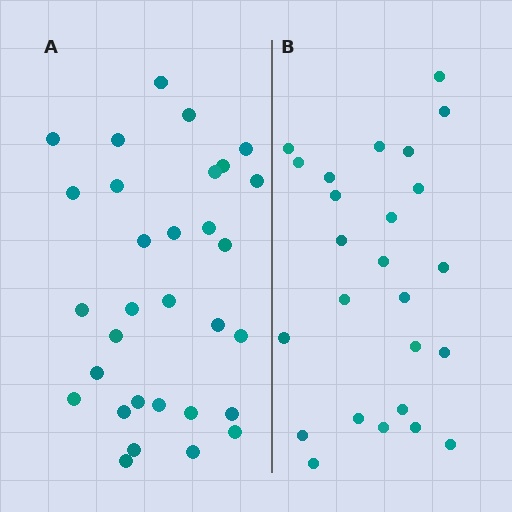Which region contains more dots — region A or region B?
Region A (the left region) has more dots.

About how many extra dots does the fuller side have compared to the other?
Region A has about 6 more dots than region B.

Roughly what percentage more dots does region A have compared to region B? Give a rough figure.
About 25% more.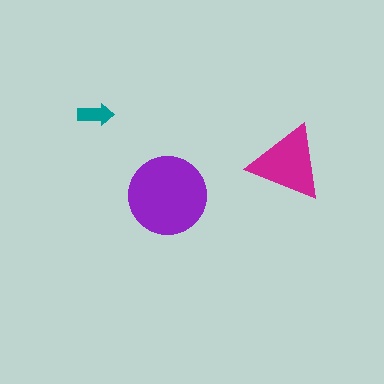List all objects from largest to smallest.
The purple circle, the magenta triangle, the teal arrow.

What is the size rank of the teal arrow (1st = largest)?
3rd.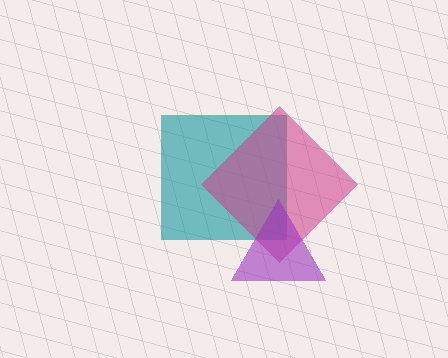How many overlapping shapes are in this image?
There are 3 overlapping shapes in the image.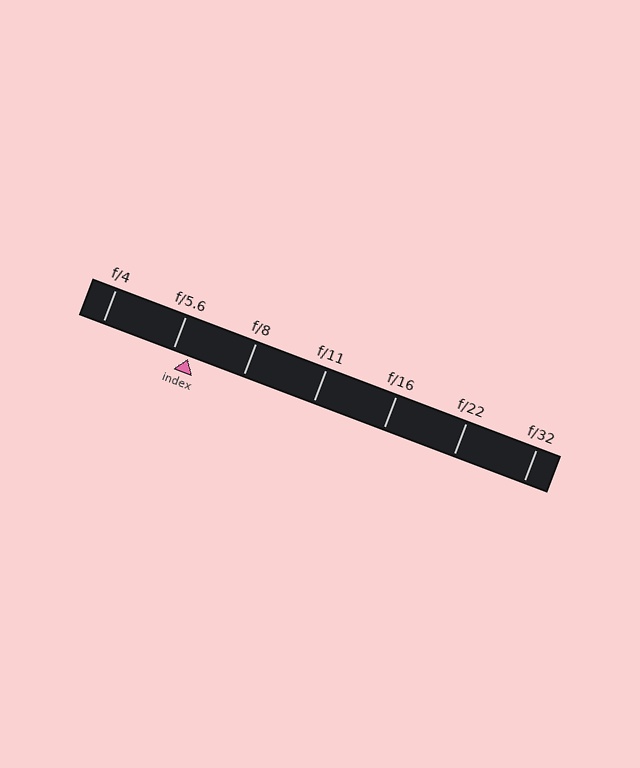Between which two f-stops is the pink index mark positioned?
The index mark is between f/5.6 and f/8.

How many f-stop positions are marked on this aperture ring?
There are 7 f-stop positions marked.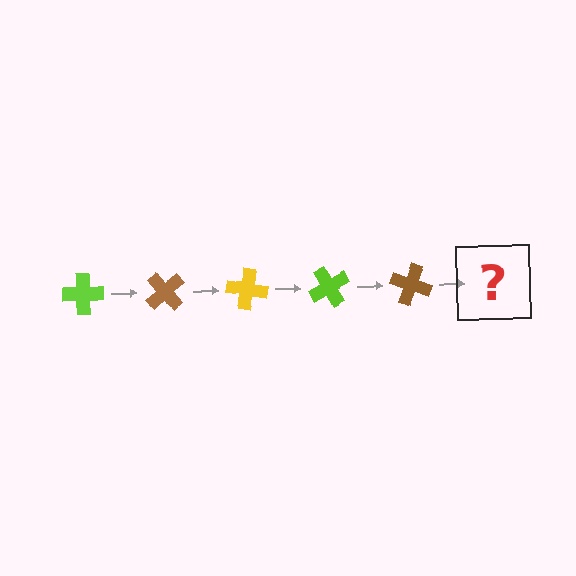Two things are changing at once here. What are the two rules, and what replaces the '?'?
The two rules are that it rotates 50 degrees each step and the color cycles through lime, brown, and yellow. The '?' should be a yellow cross, rotated 250 degrees from the start.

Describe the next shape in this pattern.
It should be a yellow cross, rotated 250 degrees from the start.